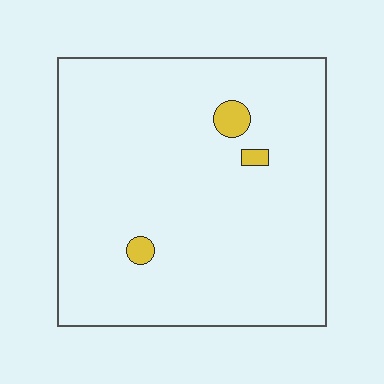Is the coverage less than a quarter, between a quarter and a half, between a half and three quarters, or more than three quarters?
Less than a quarter.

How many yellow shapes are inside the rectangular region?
3.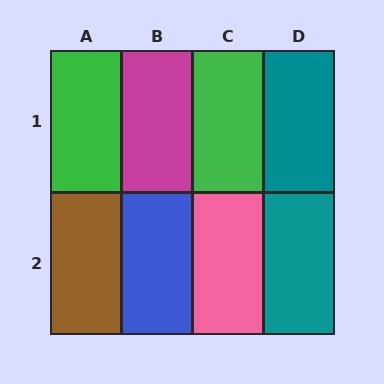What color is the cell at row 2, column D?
Teal.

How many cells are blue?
1 cell is blue.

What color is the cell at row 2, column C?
Pink.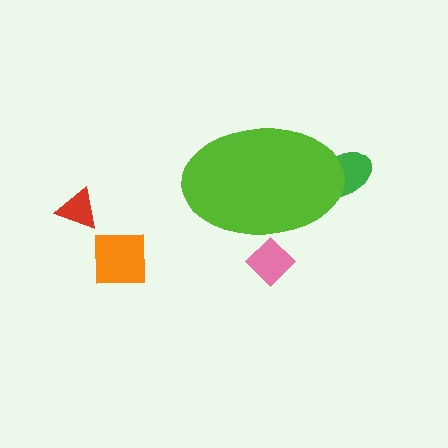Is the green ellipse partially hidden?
Yes, the green ellipse is partially hidden behind the lime ellipse.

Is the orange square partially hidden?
No, the orange square is fully visible.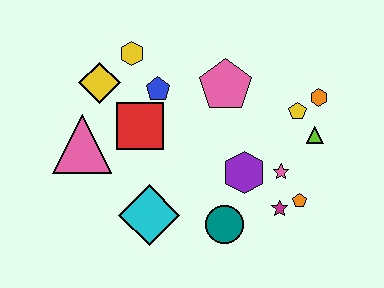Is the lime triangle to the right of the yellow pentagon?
Yes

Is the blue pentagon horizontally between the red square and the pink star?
Yes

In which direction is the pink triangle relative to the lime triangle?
The pink triangle is to the left of the lime triangle.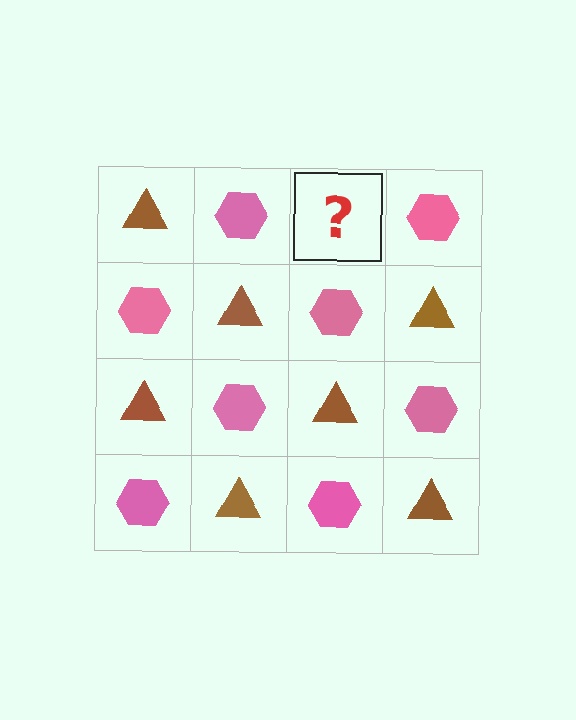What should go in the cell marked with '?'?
The missing cell should contain a brown triangle.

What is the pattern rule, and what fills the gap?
The rule is that it alternates brown triangle and pink hexagon in a checkerboard pattern. The gap should be filled with a brown triangle.